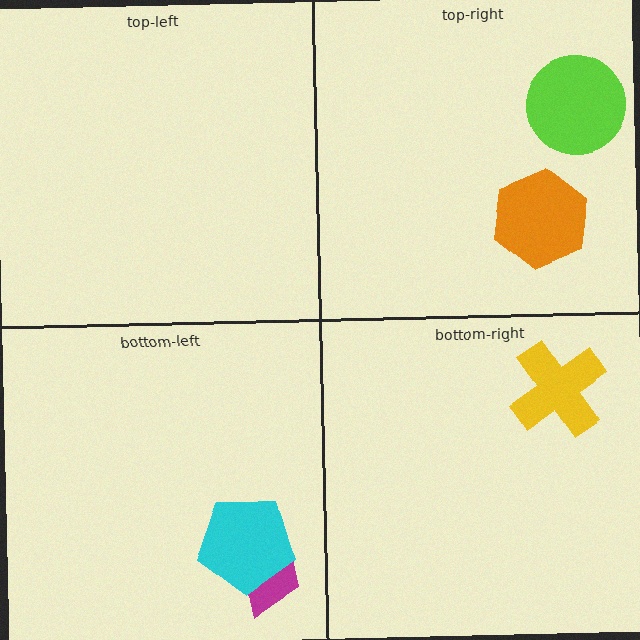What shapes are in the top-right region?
The orange hexagon, the lime circle.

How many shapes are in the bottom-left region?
2.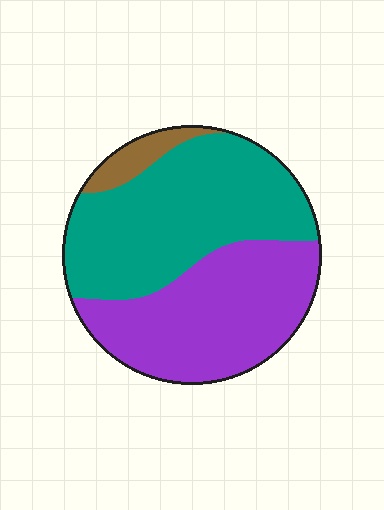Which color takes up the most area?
Teal, at roughly 50%.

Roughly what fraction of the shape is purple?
Purple covers 43% of the shape.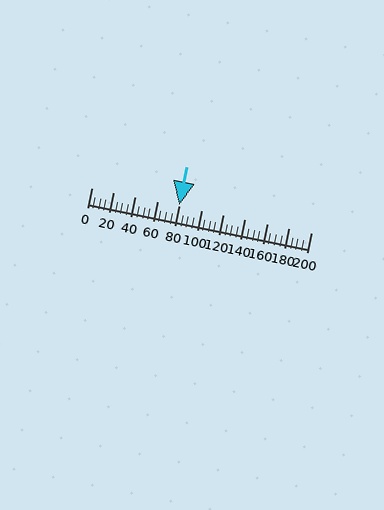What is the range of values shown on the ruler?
The ruler shows values from 0 to 200.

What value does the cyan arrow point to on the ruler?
The cyan arrow points to approximately 80.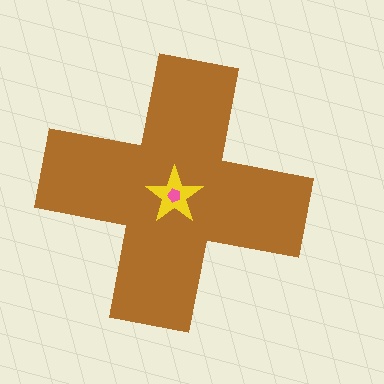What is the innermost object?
The pink pentagon.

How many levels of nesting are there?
3.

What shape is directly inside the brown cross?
The yellow star.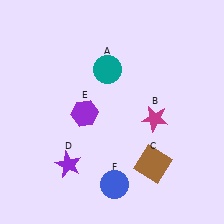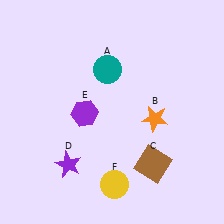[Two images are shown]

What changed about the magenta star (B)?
In Image 1, B is magenta. In Image 2, it changed to orange.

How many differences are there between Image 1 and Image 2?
There are 2 differences between the two images.